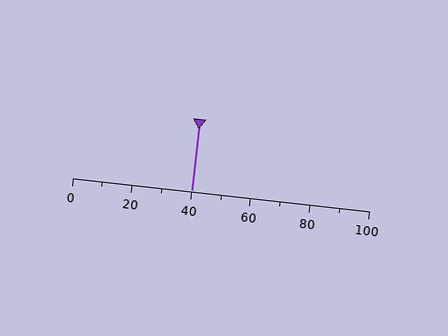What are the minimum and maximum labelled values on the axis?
The axis runs from 0 to 100.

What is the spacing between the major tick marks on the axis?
The major ticks are spaced 20 apart.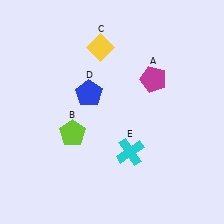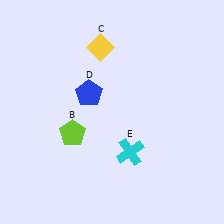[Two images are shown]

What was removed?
The magenta pentagon (A) was removed in Image 2.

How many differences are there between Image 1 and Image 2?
There is 1 difference between the two images.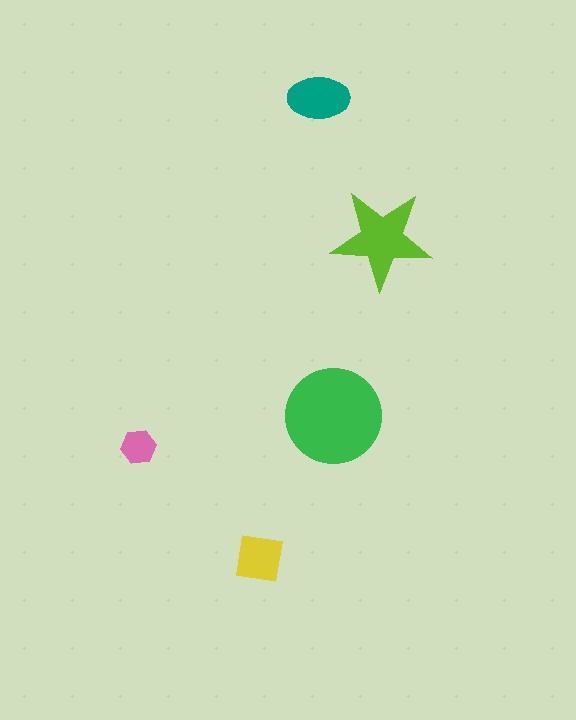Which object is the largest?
The green circle.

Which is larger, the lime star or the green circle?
The green circle.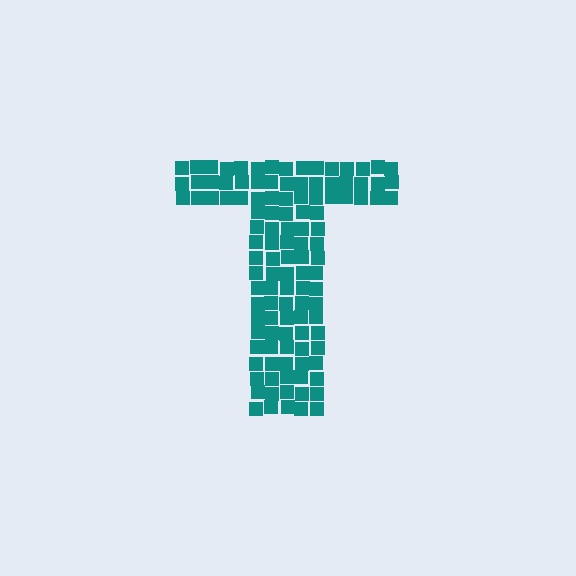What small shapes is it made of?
It is made of small squares.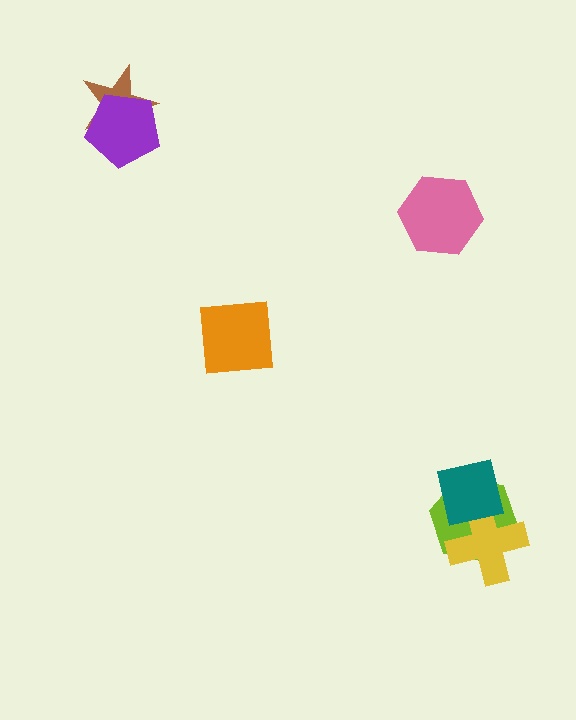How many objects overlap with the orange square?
0 objects overlap with the orange square.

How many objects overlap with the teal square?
2 objects overlap with the teal square.